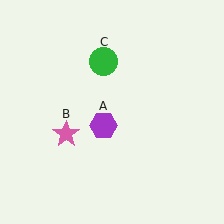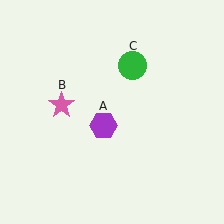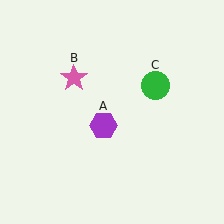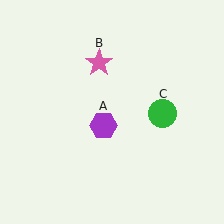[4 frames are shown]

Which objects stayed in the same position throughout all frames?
Purple hexagon (object A) remained stationary.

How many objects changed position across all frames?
2 objects changed position: pink star (object B), green circle (object C).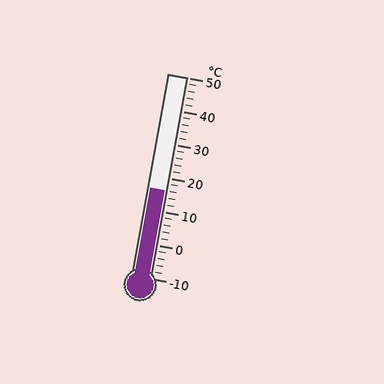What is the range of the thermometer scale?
The thermometer scale ranges from -10°C to 50°C.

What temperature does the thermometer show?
The thermometer shows approximately 16°C.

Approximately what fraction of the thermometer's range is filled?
The thermometer is filled to approximately 45% of its range.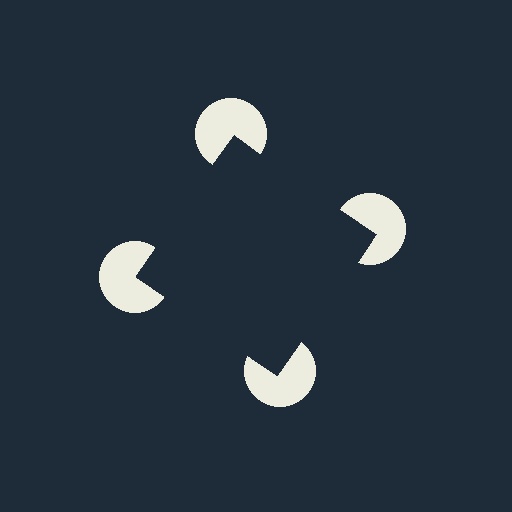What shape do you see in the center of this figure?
An illusory square — its edges are inferred from the aligned wedge cuts in the pac-man discs, not physically drawn.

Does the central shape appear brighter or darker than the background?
It typically appears slightly darker than the background, even though no actual brightness change is drawn.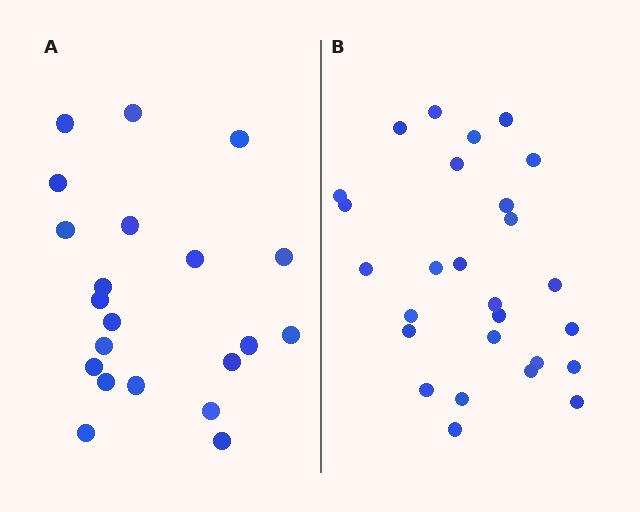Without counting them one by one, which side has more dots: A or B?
Region B (the right region) has more dots.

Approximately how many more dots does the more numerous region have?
Region B has about 6 more dots than region A.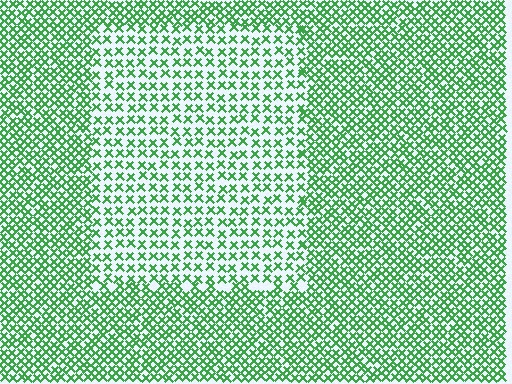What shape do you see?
I see a rectangle.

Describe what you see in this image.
The image contains small green elements arranged at two different densities. A rectangle-shaped region is visible where the elements are less densely packed than the surrounding area.